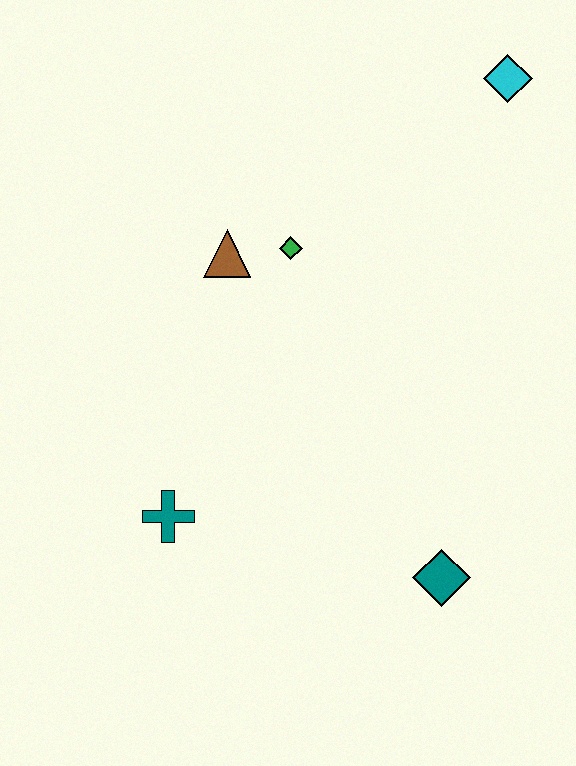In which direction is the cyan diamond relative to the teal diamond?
The cyan diamond is above the teal diamond.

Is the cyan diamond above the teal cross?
Yes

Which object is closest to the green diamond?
The brown triangle is closest to the green diamond.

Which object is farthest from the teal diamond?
The cyan diamond is farthest from the teal diamond.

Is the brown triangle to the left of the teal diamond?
Yes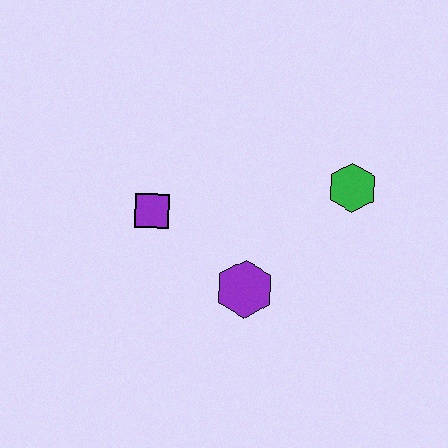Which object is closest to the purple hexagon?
The purple square is closest to the purple hexagon.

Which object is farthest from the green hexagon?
The purple square is farthest from the green hexagon.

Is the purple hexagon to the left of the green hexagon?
Yes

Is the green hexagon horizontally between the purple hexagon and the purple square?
No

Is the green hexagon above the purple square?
Yes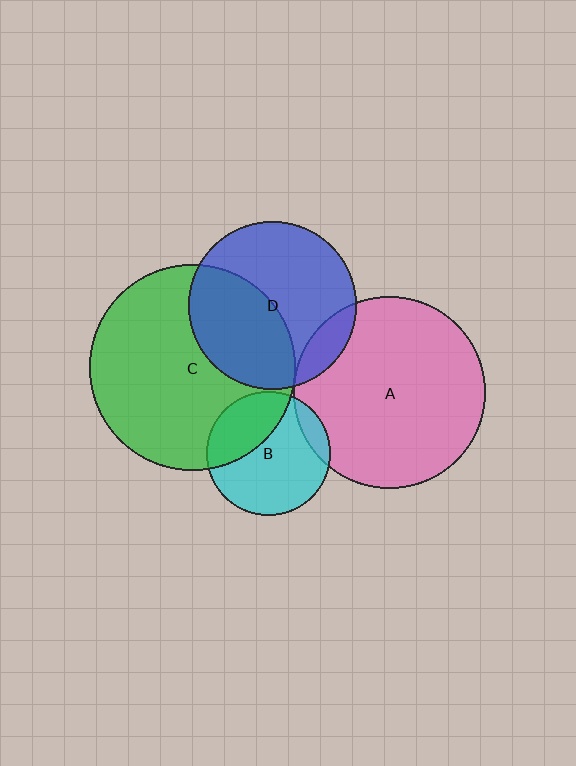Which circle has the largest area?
Circle C (green).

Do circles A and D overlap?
Yes.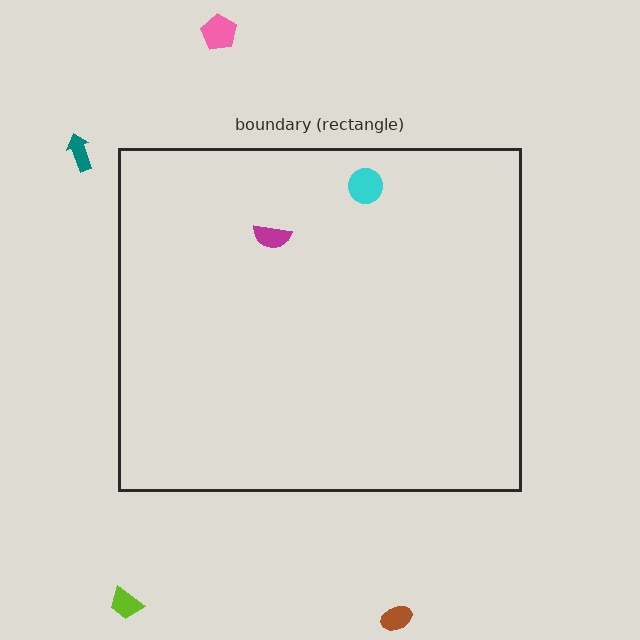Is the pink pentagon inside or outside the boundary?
Outside.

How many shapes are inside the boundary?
2 inside, 4 outside.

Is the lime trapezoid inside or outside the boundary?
Outside.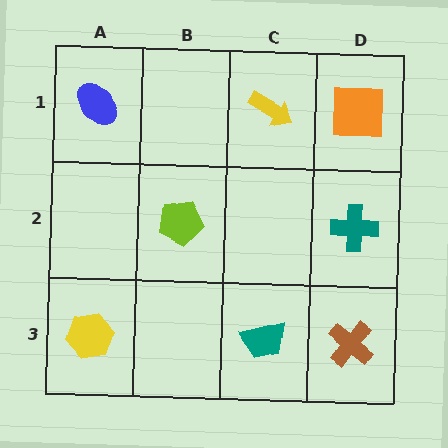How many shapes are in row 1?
3 shapes.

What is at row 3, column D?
A brown cross.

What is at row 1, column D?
An orange square.